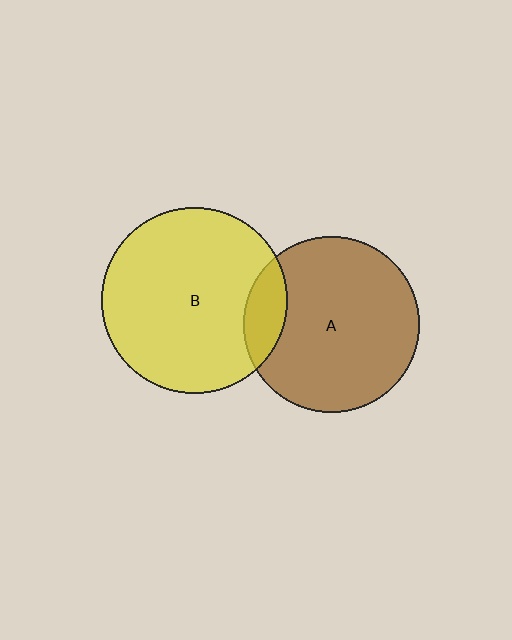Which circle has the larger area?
Circle B (yellow).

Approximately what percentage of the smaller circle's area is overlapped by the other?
Approximately 15%.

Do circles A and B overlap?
Yes.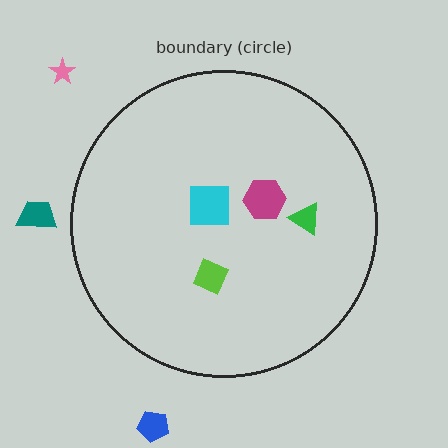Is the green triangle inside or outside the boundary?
Inside.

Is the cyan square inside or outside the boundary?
Inside.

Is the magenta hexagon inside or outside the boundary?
Inside.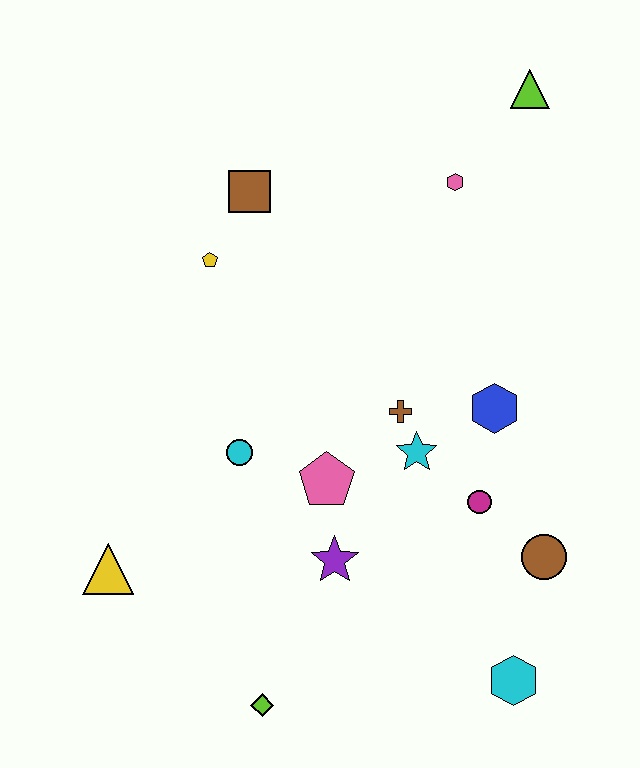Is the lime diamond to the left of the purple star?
Yes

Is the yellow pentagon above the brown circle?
Yes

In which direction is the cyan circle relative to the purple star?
The cyan circle is above the purple star.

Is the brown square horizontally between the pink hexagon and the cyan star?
No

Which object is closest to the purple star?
The pink pentagon is closest to the purple star.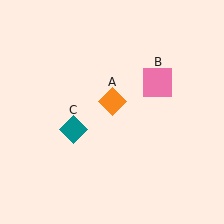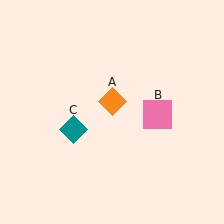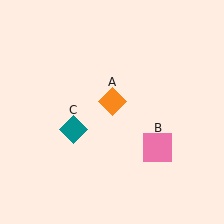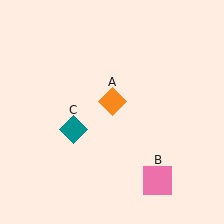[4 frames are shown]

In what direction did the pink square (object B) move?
The pink square (object B) moved down.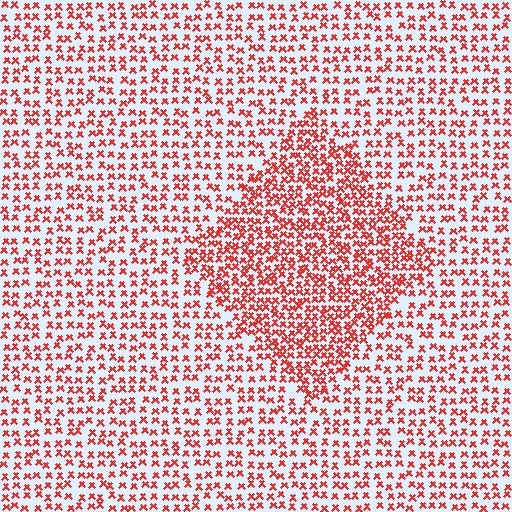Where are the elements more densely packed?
The elements are more densely packed inside the diamond boundary.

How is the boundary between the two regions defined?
The boundary is defined by a change in element density (approximately 1.8x ratio). All elements are the same color, size, and shape.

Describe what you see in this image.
The image contains small red elements arranged at two different densities. A diamond-shaped region is visible where the elements are more densely packed than the surrounding area.